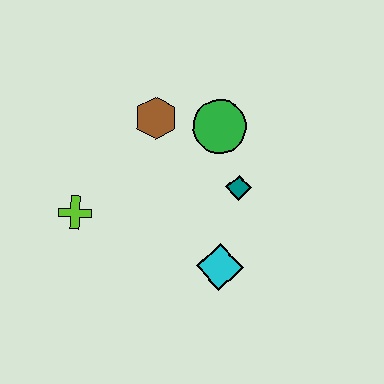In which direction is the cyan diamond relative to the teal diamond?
The cyan diamond is below the teal diamond.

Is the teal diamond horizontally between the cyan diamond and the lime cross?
No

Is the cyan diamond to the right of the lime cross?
Yes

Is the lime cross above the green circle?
No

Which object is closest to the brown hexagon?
The green circle is closest to the brown hexagon.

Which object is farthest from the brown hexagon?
The cyan diamond is farthest from the brown hexagon.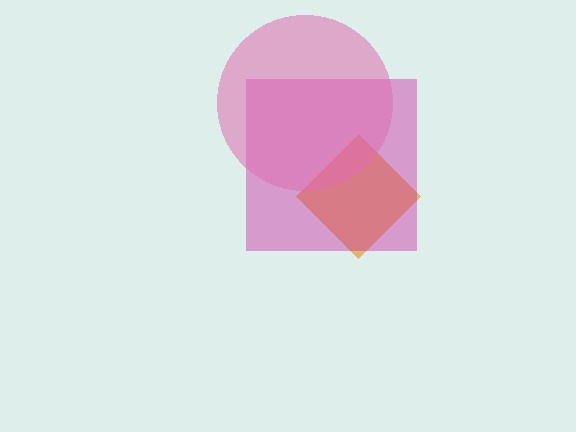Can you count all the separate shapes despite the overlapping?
Yes, there are 3 separate shapes.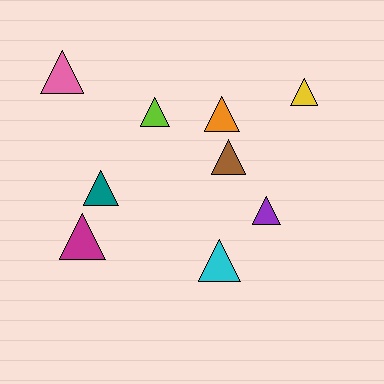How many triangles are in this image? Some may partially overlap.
There are 9 triangles.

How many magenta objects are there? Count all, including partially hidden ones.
There is 1 magenta object.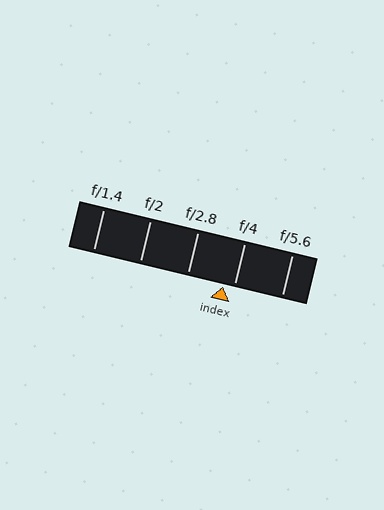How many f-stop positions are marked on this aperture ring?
There are 5 f-stop positions marked.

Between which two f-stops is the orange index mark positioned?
The index mark is between f/2.8 and f/4.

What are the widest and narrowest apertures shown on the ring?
The widest aperture shown is f/1.4 and the narrowest is f/5.6.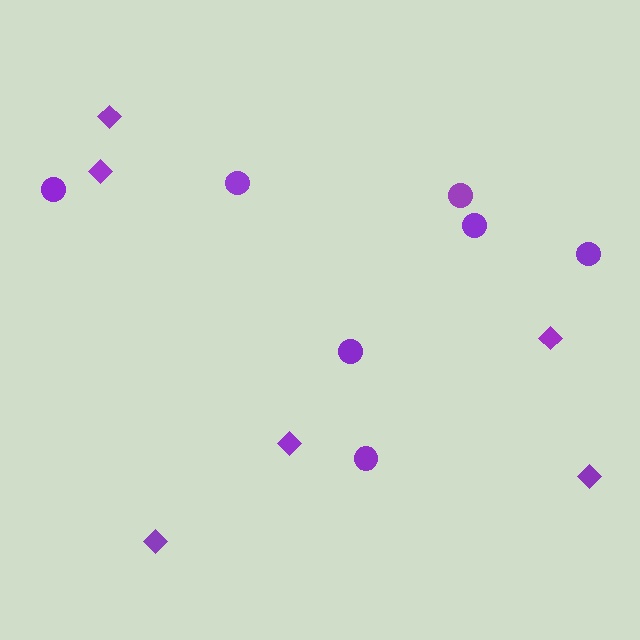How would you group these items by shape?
There are 2 groups: one group of circles (7) and one group of diamonds (6).